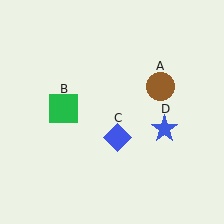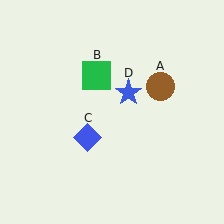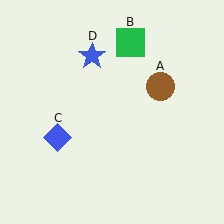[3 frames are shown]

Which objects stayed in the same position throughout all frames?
Brown circle (object A) remained stationary.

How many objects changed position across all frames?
3 objects changed position: green square (object B), blue diamond (object C), blue star (object D).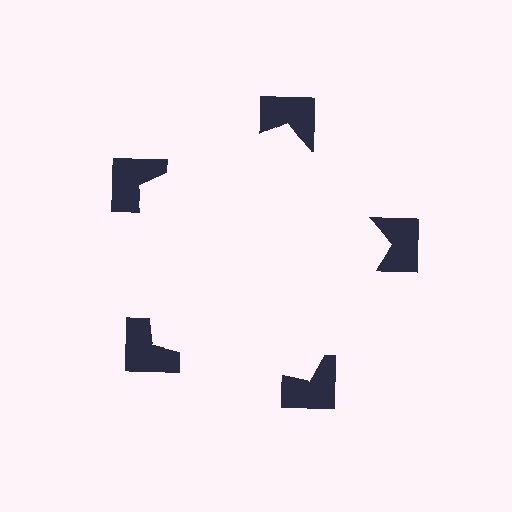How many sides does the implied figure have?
5 sides.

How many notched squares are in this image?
There are 5 — one at each vertex of the illusory pentagon.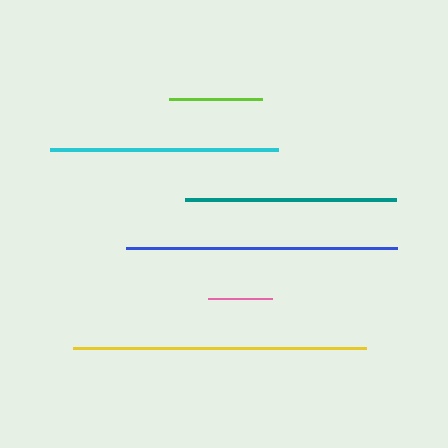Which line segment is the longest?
The yellow line is the longest at approximately 293 pixels.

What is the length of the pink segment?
The pink segment is approximately 64 pixels long.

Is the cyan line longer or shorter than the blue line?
The blue line is longer than the cyan line.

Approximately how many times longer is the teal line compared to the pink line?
The teal line is approximately 3.3 times the length of the pink line.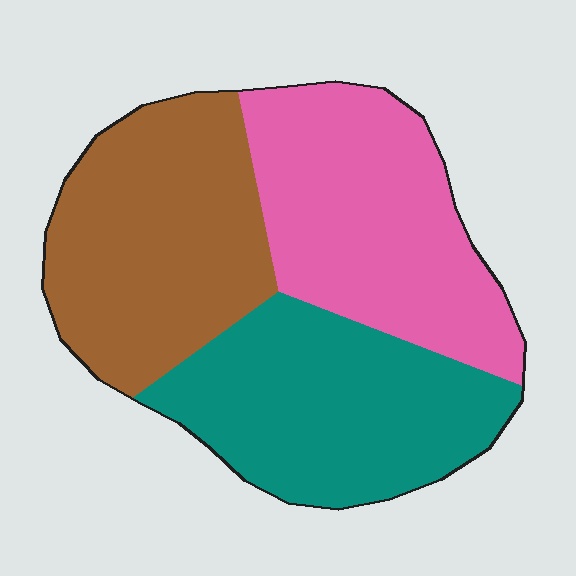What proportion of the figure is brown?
Brown covers 33% of the figure.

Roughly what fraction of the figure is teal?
Teal takes up about one third (1/3) of the figure.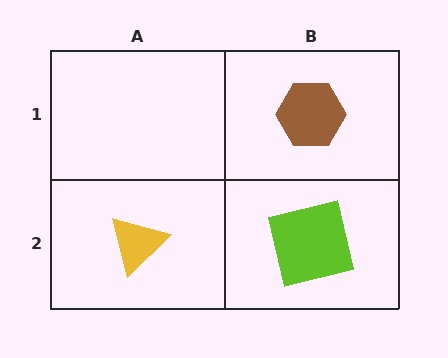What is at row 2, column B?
A lime square.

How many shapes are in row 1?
1 shape.